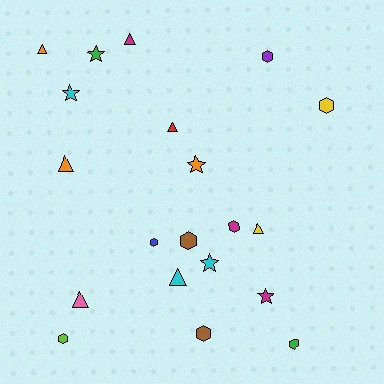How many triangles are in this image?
There are 7 triangles.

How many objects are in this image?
There are 20 objects.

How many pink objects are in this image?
There is 1 pink object.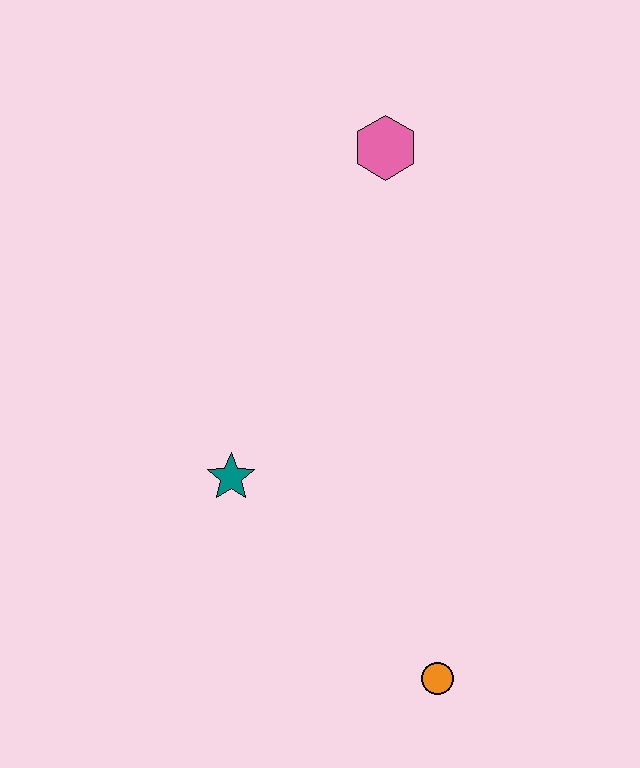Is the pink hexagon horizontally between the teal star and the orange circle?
Yes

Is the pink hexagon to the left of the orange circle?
Yes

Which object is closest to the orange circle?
The teal star is closest to the orange circle.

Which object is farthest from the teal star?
The pink hexagon is farthest from the teal star.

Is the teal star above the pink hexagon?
No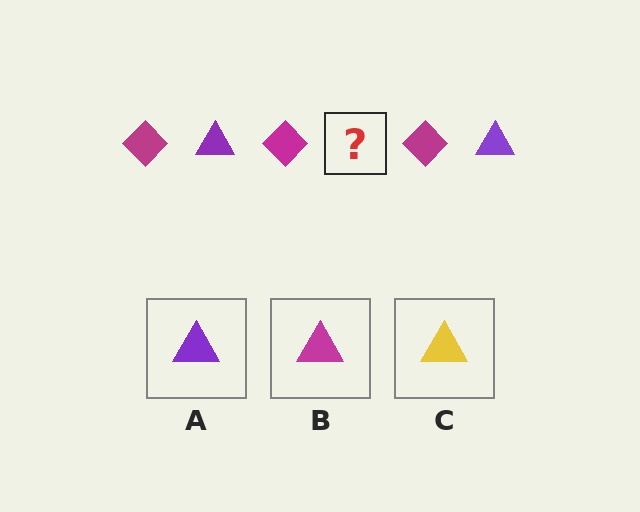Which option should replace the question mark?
Option A.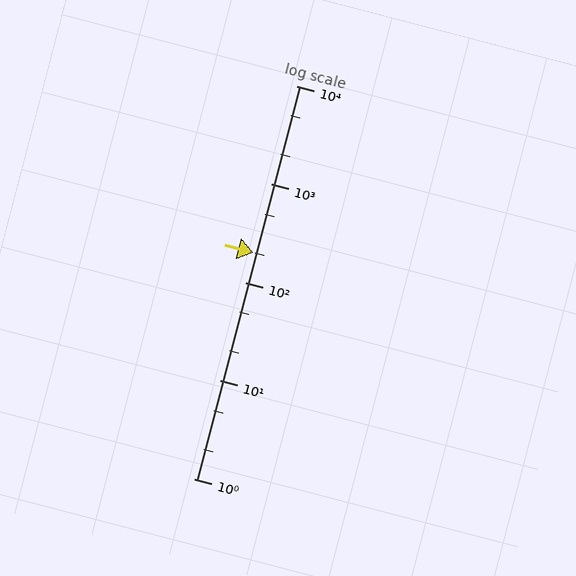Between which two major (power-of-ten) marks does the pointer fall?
The pointer is between 100 and 1000.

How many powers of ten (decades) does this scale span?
The scale spans 4 decades, from 1 to 10000.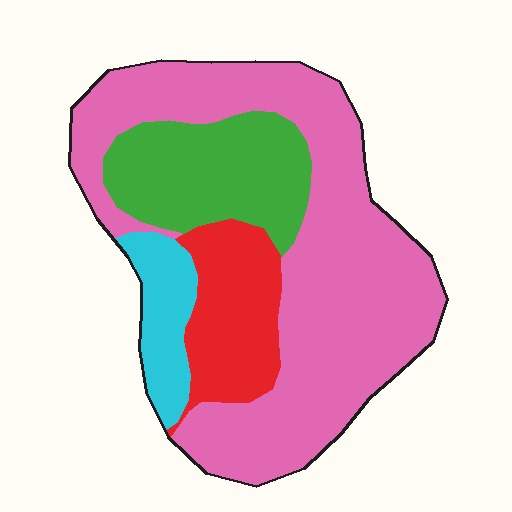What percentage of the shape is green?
Green takes up less than a quarter of the shape.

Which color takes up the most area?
Pink, at roughly 55%.